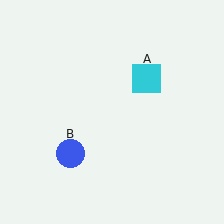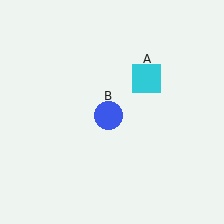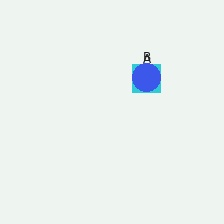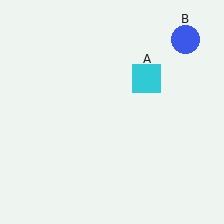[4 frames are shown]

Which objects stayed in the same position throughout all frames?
Cyan square (object A) remained stationary.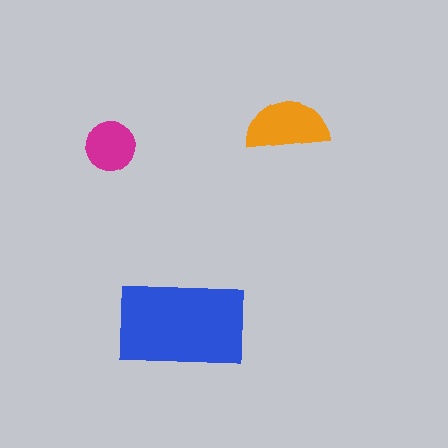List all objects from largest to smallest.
The blue rectangle, the orange semicircle, the magenta circle.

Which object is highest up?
The orange semicircle is topmost.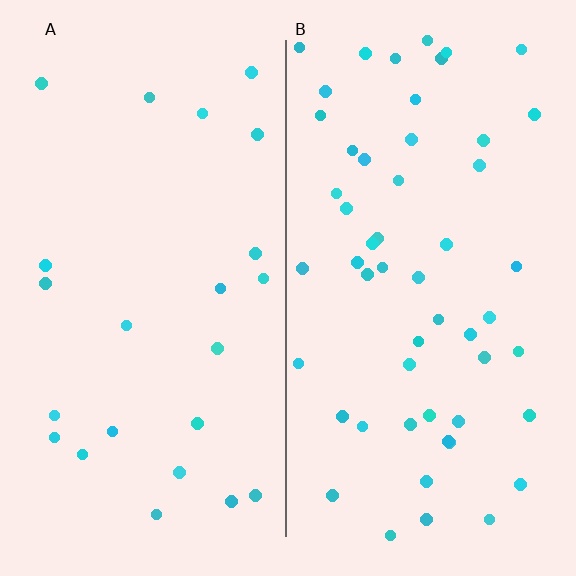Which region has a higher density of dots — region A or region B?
B (the right).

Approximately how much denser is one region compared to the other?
Approximately 2.3× — region B over region A.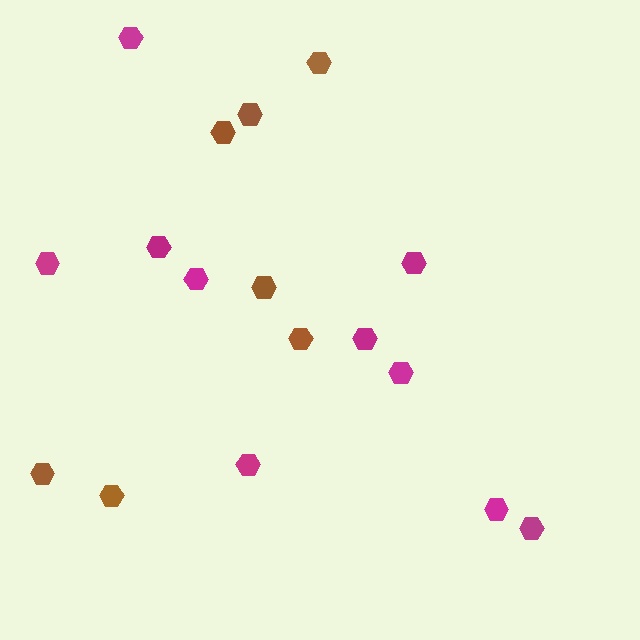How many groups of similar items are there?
There are 2 groups: one group of brown hexagons (7) and one group of magenta hexagons (10).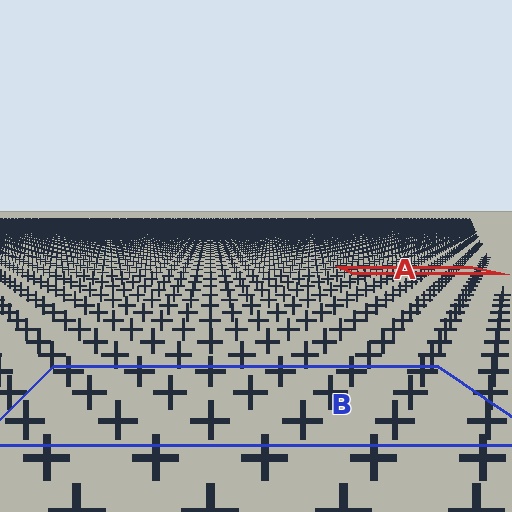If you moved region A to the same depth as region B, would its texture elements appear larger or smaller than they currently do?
They would appear larger. At a closer depth, the same texture elements are projected at a bigger on-screen size.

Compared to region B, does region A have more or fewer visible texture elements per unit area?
Region A has more texture elements per unit area — they are packed more densely because it is farther away.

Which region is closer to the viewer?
Region B is closer. The texture elements there are larger and more spread out.